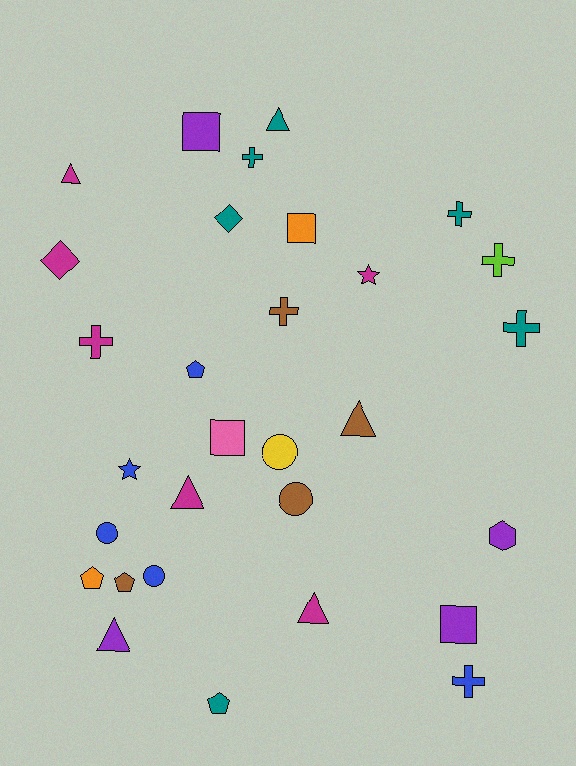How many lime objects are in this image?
There is 1 lime object.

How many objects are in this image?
There are 30 objects.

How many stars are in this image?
There are 2 stars.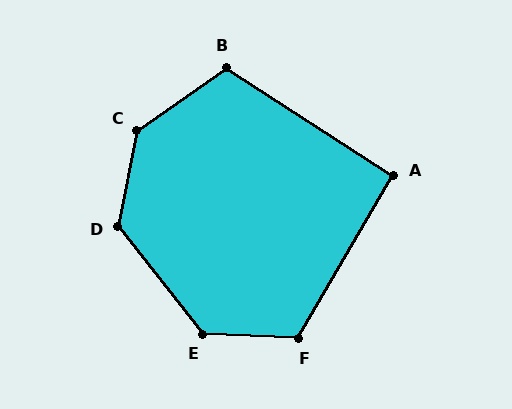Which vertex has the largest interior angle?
C, at approximately 137 degrees.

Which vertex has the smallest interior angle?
A, at approximately 93 degrees.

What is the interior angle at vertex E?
Approximately 131 degrees (obtuse).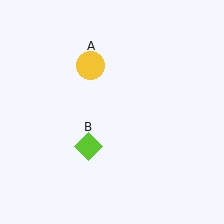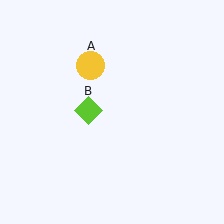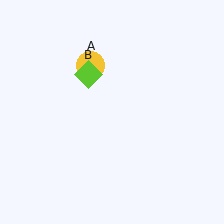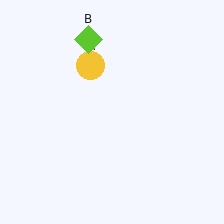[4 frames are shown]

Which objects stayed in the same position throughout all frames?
Yellow circle (object A) remained stationary.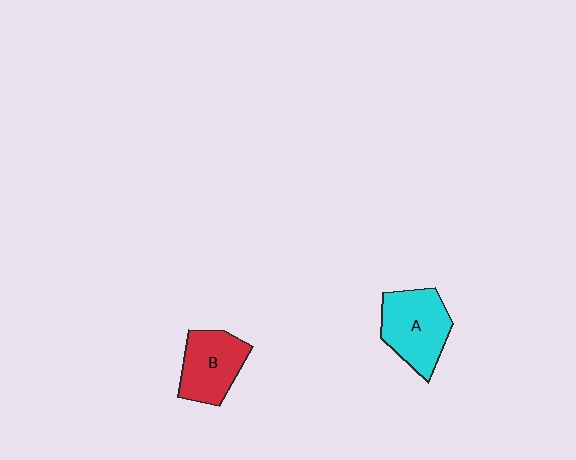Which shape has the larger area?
Shape A (cyan).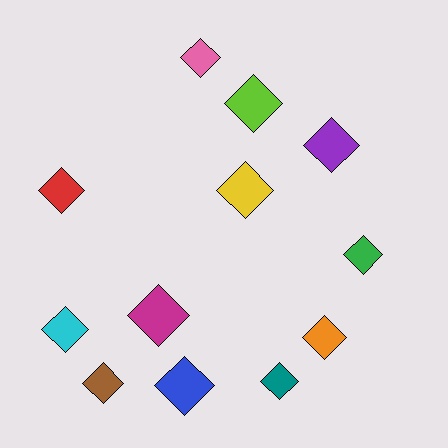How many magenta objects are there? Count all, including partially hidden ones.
There is 1 magenta object.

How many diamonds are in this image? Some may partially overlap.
There are 12 diamonds.